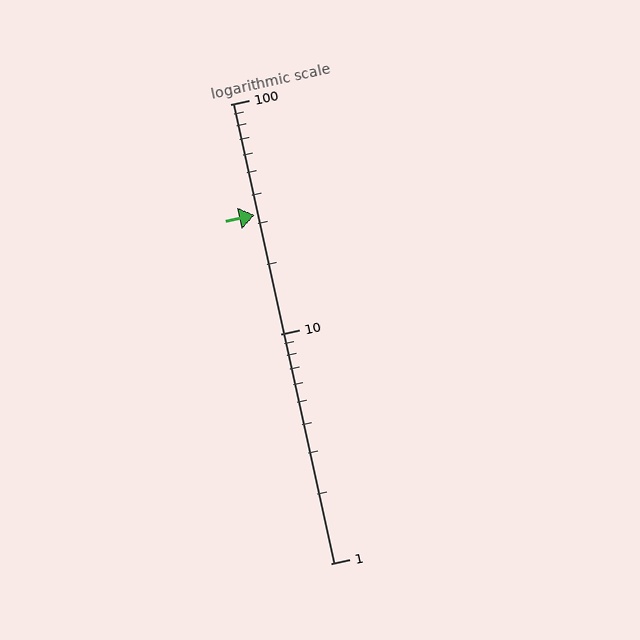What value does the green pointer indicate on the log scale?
The pointer indicates approximately 33.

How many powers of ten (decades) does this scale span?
The scale spans 2 decades, from 1 to 100.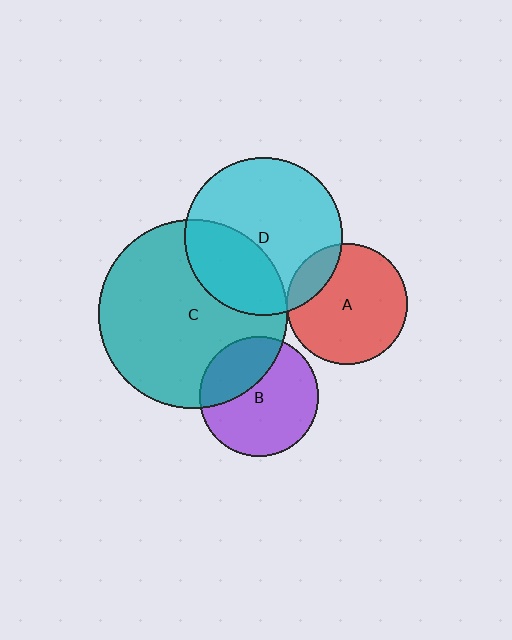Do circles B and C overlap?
Yes.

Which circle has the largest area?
Circle C (teal).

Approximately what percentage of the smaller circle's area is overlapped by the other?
Approximately 30%.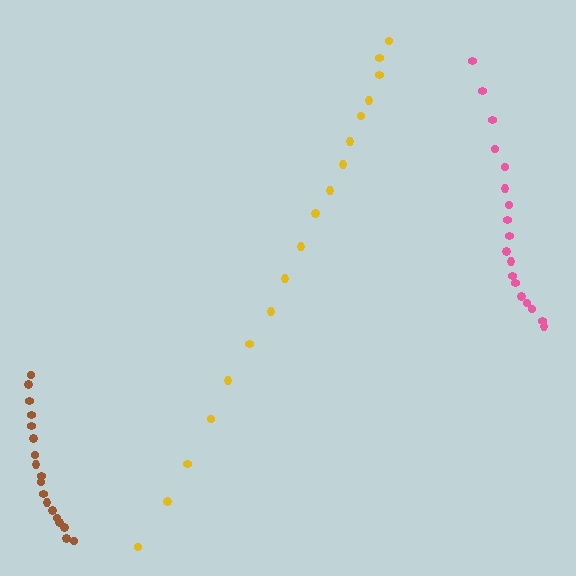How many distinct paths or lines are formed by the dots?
There are 3 distinct paths.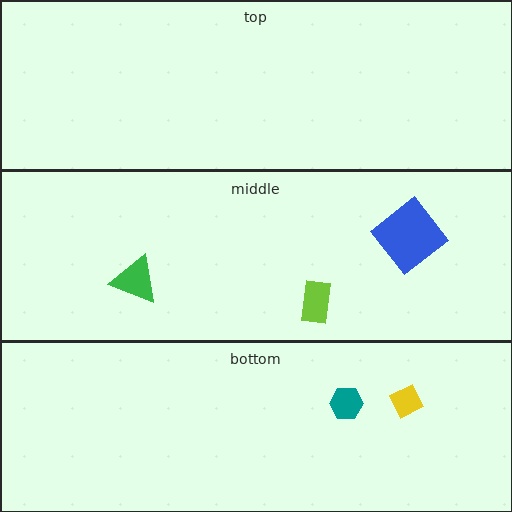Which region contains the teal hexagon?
The bottom region.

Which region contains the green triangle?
The middle region.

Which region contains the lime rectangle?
The middle region.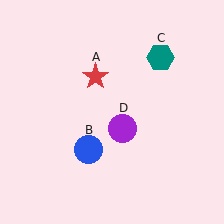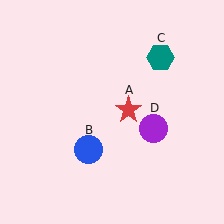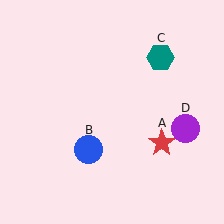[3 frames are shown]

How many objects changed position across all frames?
2 objects changed position: red star (object A), purple circle (object D).